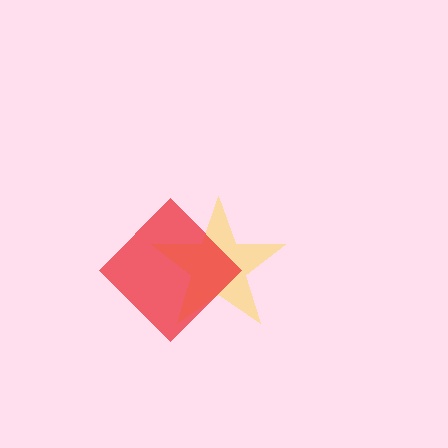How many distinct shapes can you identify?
There are 2 distinct shapes: a yellow star, a red diamond.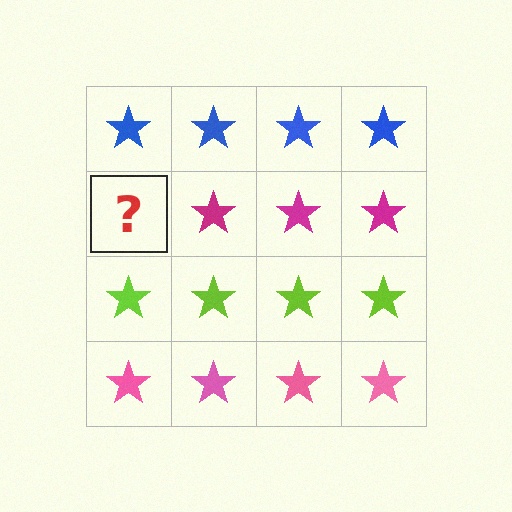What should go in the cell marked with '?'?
The missing cell should contain a magenta star.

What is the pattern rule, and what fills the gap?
The rule is that each row has a consistent color. The gap should be filled with a magenta star.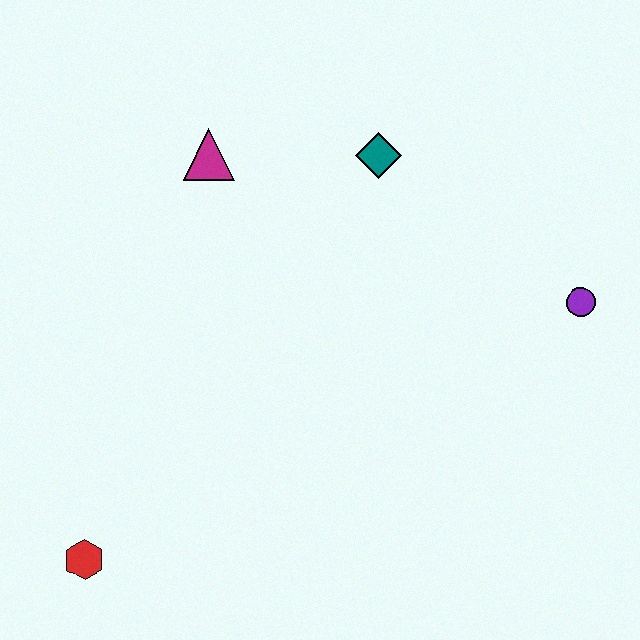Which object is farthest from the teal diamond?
The red hexagon is farthest from the teal diamond.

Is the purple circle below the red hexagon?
No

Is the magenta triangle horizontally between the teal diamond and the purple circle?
No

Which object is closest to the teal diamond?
The magenta triangle is closest to the teal diamond.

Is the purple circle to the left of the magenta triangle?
No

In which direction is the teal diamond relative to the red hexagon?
The teal diamond is above the red hexagon.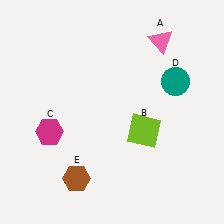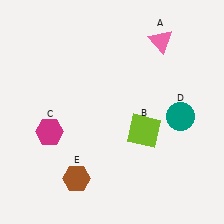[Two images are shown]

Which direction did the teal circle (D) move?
The teal circle (D) moved down.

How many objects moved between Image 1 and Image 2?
1 object moved between the two images.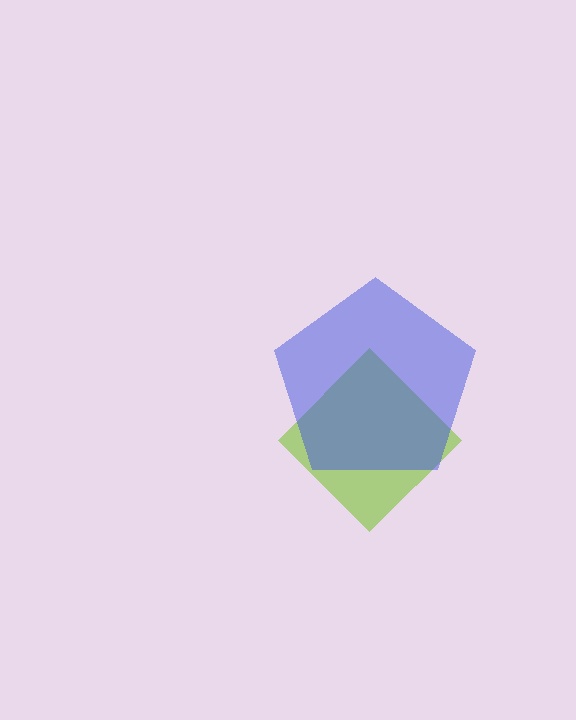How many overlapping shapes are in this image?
There are 2 overlapping shapes in the image.